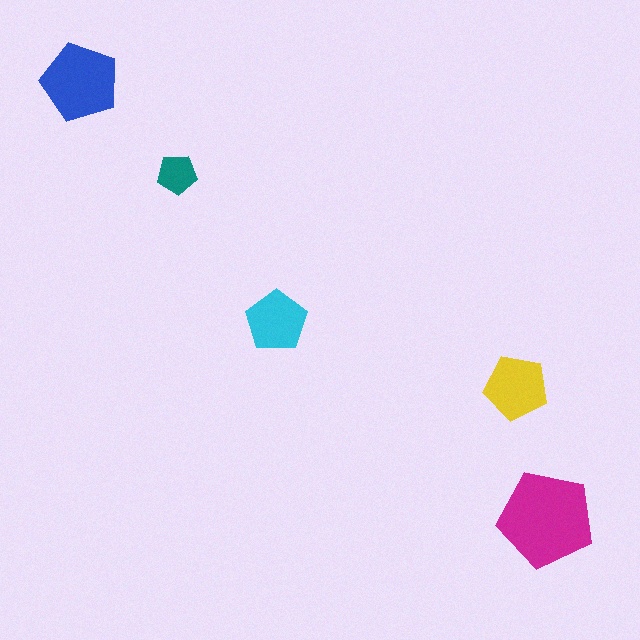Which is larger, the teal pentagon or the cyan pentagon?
The cyan one.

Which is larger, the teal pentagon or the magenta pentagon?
The magenta one.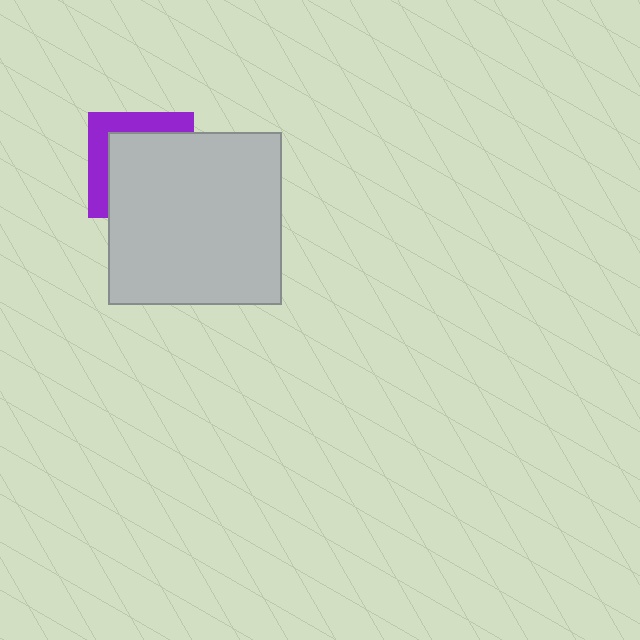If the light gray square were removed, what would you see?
You would see the complete purple square.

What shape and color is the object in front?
The object in front is a light gray square.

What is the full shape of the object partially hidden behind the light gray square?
The partially hidden object is a purple square.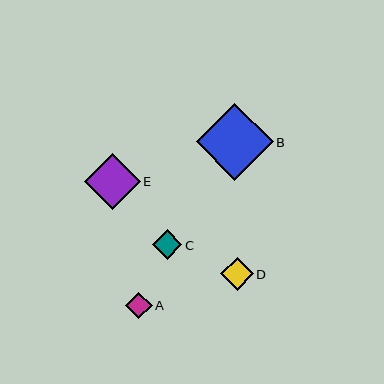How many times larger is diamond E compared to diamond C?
Diamond E is approximately 1.9 times the size of diamond C.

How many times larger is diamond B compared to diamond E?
Diamond B is approximately 1.4 times the size of diamond E.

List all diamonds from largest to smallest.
From largest to smallest: B, E, D, C, A.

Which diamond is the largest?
Diamond B is the largest with a size of approximately 77 pixels.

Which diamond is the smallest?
Diamond A is the smallest with a size of approximately 26 pixels.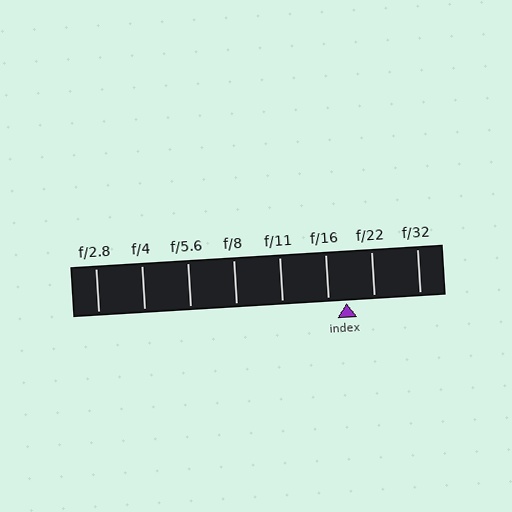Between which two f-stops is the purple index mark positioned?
The index mark is between f/16 and f/22.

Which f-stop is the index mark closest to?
The index mark is closest to f/16.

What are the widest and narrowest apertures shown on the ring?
The widest aperture shown is f/2.8 and the narrowest is f/32.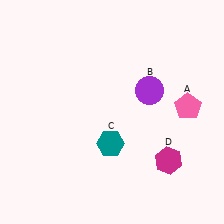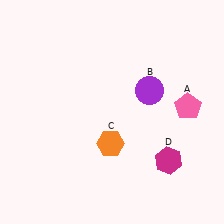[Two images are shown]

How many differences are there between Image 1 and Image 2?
There is 1 difference between the two images.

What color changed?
The hexagon (C) changed from teal in Image 1 to orange in Image 2.